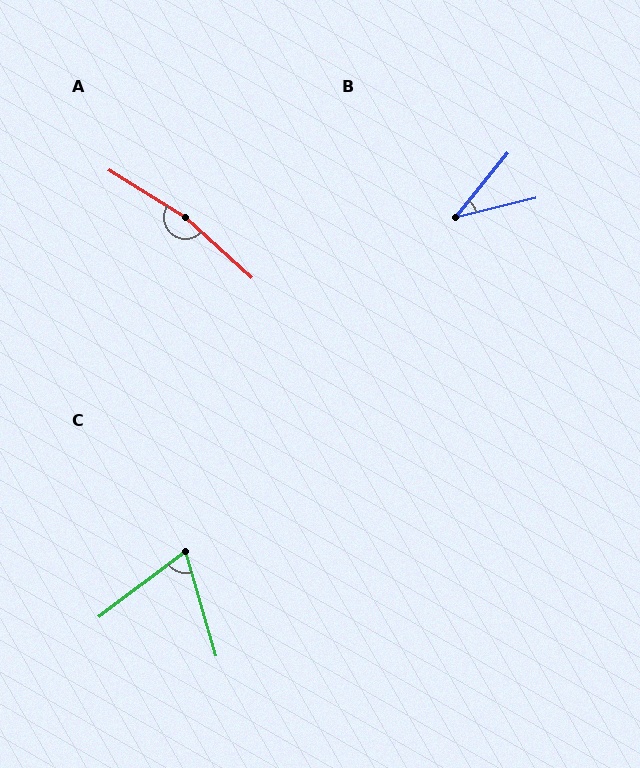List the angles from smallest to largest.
B (37°), C (69°), A (169°).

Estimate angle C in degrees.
Approximately 69 degrees.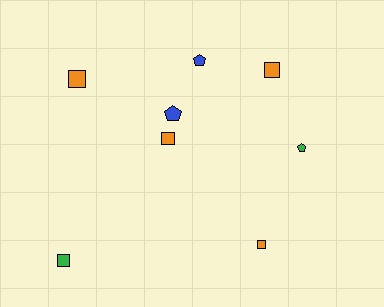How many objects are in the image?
There are 8 objects.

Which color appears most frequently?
Orange, with 4 objects.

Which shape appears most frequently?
Square, with 5 objects.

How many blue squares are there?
There are no blue squares.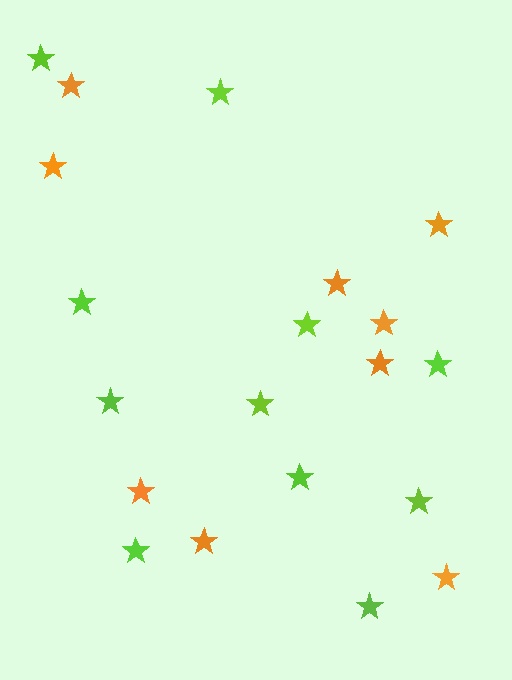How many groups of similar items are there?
There are 2 groups: one group of lime stars (11) and one group of orange stars (9).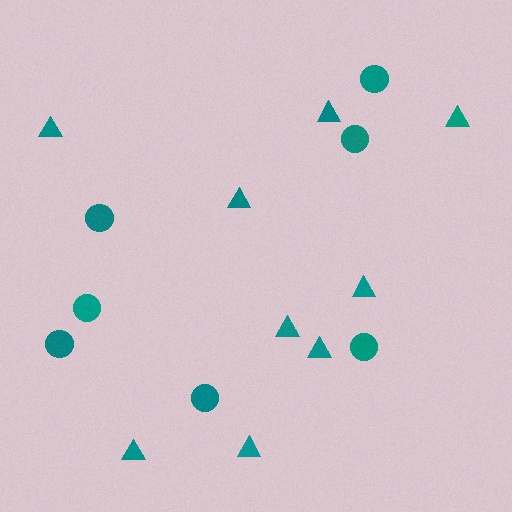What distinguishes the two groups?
There are 2 groups: one group of circles (7) and one group of triangles (9).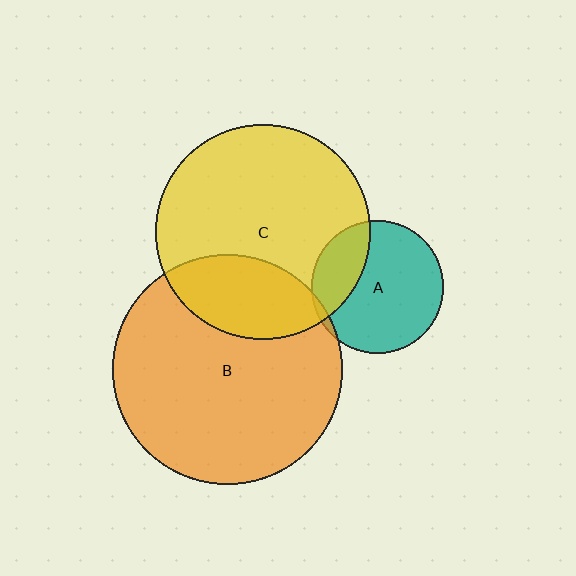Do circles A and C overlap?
Yes.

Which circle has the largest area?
Circle B (orange).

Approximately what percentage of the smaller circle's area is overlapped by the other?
Approximately 25%.